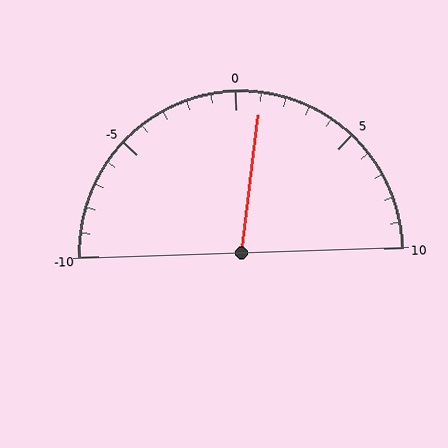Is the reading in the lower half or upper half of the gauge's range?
The reading is in the upper half of the range (-10 to 10).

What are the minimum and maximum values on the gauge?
The gauge ranges from -10 to 10.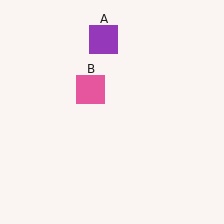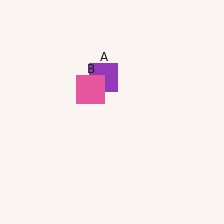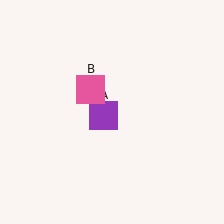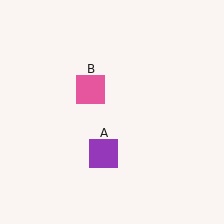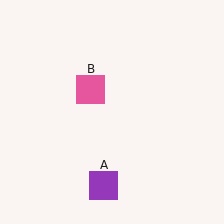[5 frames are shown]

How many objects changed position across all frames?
1 object changed position: purple square (object A).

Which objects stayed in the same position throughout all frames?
Pink square (object B) remained stationary.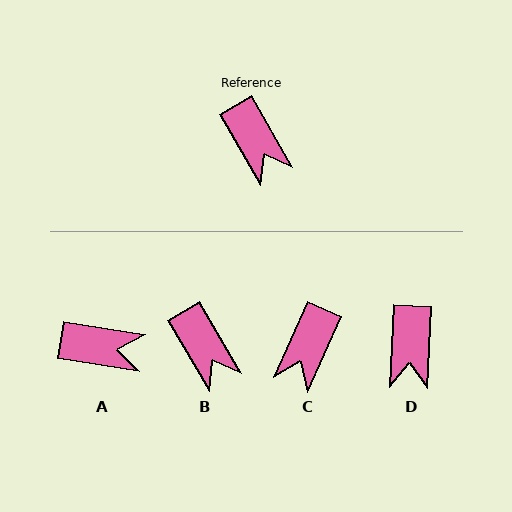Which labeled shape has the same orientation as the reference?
B.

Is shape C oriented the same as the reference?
No, it is off by about 54 degrees.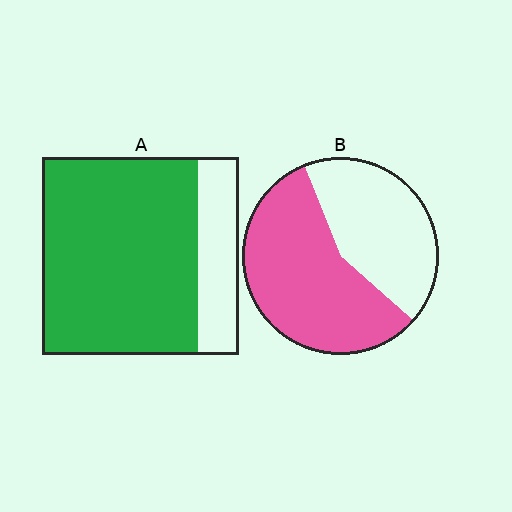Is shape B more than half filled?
Yes.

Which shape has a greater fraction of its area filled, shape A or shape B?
Shape A.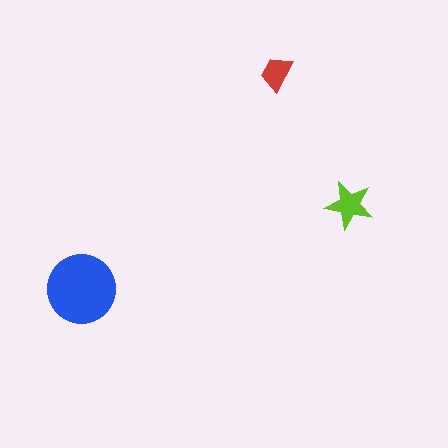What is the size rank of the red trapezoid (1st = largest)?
3rd.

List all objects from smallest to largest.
The red trapezoid, the lime star, the blue circle.